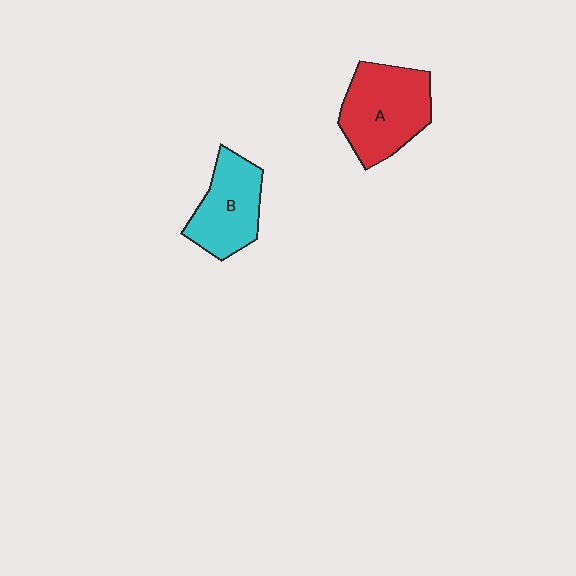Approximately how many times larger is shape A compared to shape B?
Approximately 1.3 times.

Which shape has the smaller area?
Shape B (cyan).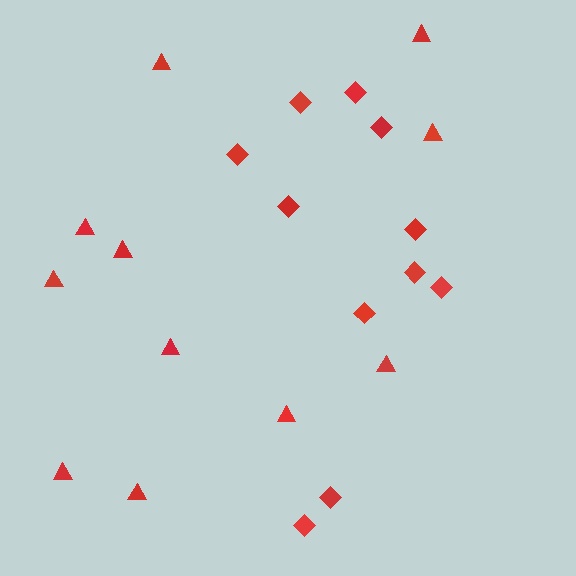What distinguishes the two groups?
There are 2 groups: one group of diamonds (11) and one group of triangles (11).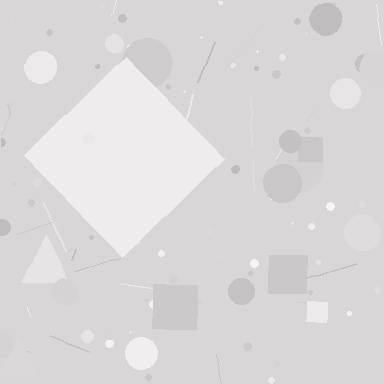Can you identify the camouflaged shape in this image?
The camouflaged shape is a diamond.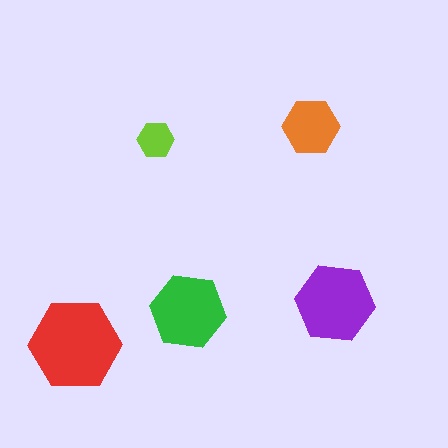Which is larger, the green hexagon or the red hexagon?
The red one.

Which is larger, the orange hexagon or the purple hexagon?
The purple one.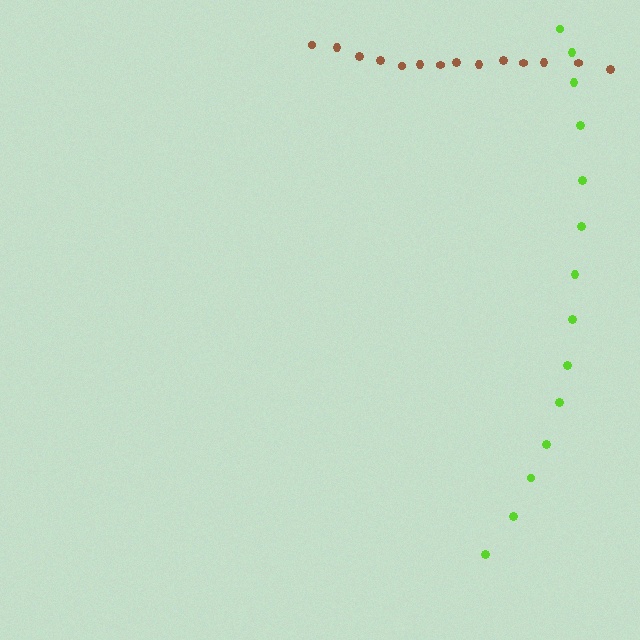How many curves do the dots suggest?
There are 2 distinct paths.